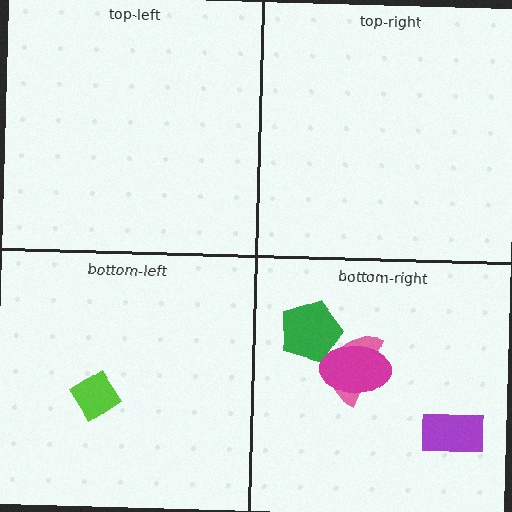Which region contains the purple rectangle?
The bottom-right region.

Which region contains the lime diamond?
The bottom-left region.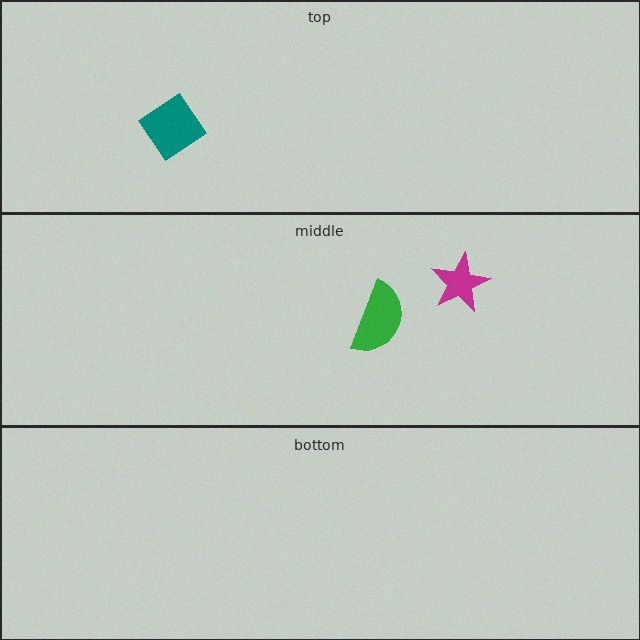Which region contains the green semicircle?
The middle region.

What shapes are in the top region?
The teal diamond.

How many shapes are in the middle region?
2.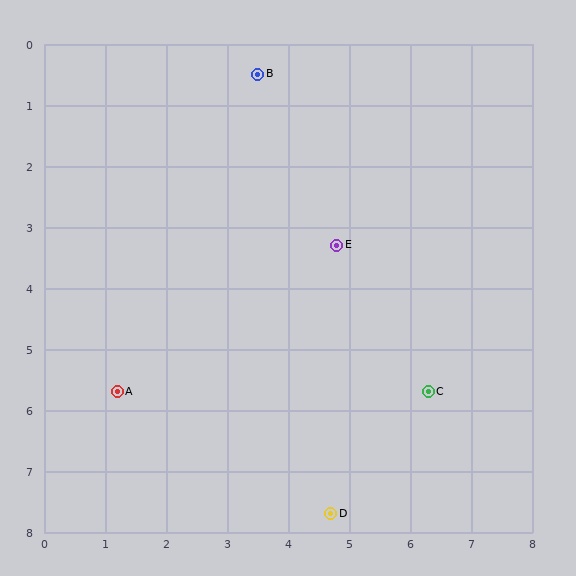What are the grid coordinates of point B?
Point B is at approximately (3.5, 0.5).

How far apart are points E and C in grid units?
Points E and C are about 2.8 grid units apart.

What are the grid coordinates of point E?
Point E is at approximately (4.8, 3.3).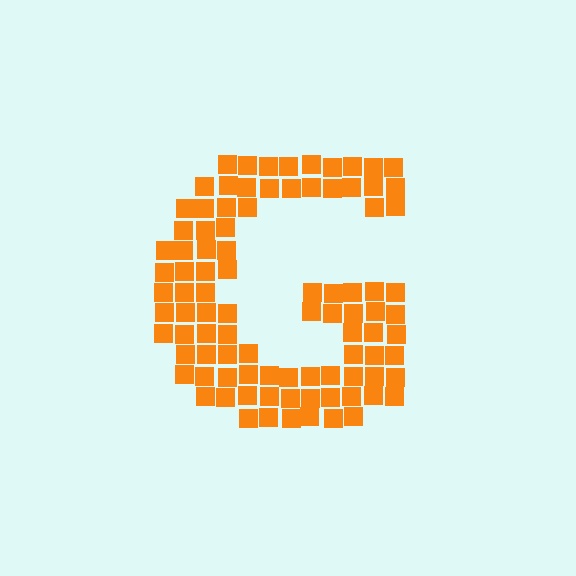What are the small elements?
The small elements are squares.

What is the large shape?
The large shape is the letter G.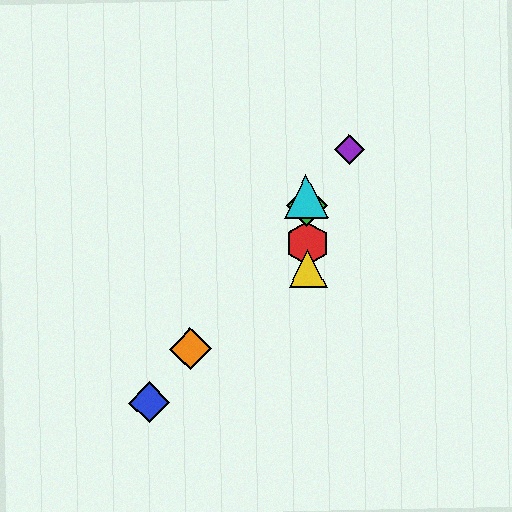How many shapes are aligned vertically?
4 shapes (the red hexagon, the green diamond, the yellow triangle, the cyan triangle) are aligned vertically.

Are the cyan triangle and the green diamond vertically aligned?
Yes, both are at x≈307.